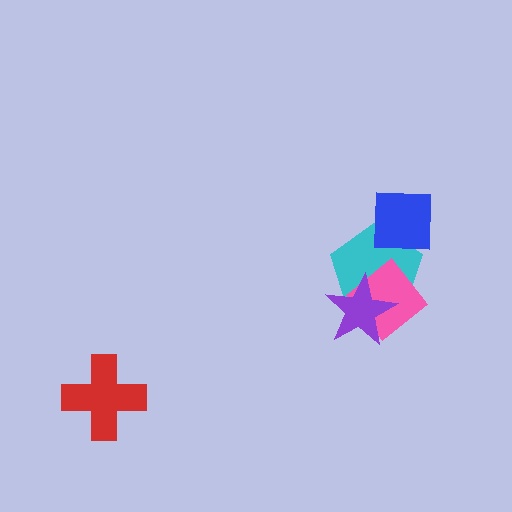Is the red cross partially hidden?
No, no other shape covers it.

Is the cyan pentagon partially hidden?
Yes, it is partially covered by another shape.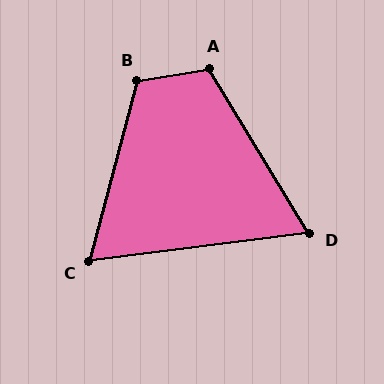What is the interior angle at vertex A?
Approximately 112 degrees (obtuse).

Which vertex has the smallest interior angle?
D, at approximately 66 degrees.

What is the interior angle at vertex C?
Approximately 68 degrees (acute).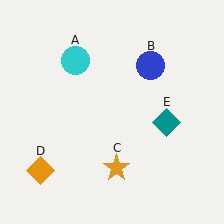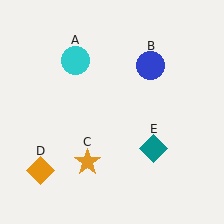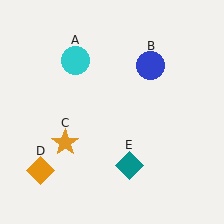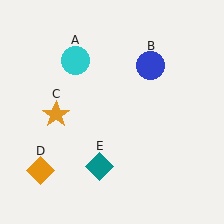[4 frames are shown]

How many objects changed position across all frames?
2 objects changed position: orange star (object C), teal diamond (object E).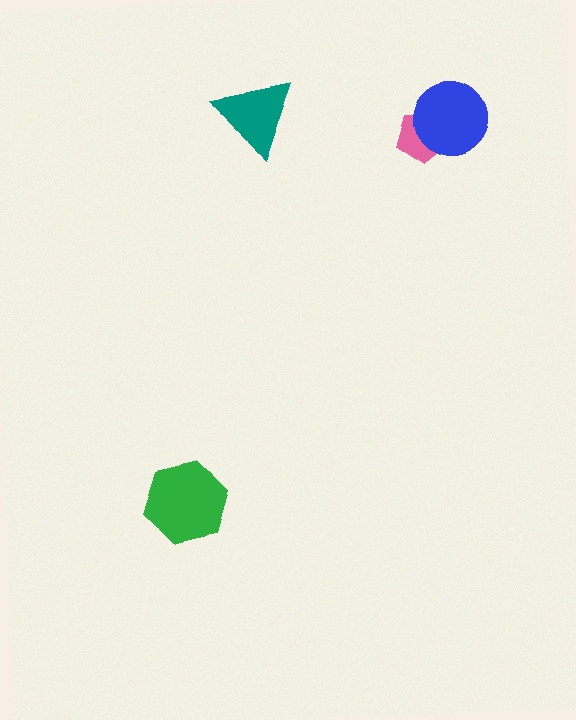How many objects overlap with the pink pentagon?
1 object overlaps with the pink pentagon.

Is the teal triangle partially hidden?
No, no other shape covers it.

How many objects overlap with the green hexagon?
0 objects overlap with the green hexagon.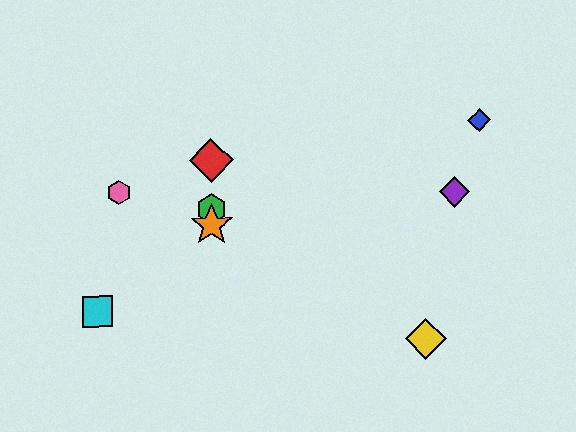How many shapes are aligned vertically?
3 shapes (the red diamond, the green hexagon, the orange star) are aligned vertically.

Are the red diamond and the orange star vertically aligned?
Yes, both are at x≈211.